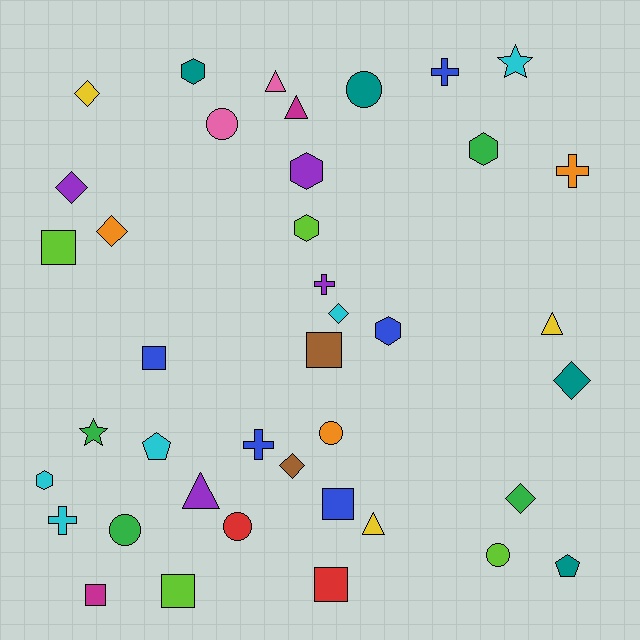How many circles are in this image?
There are 6 circles.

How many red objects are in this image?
There are 2 red objects.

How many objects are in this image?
There are 40 objects.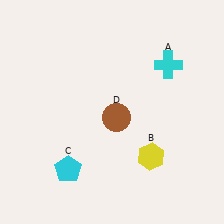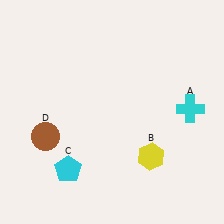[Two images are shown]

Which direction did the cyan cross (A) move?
The cyan cross (A) moved down.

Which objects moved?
The objects that moved are: the cyan cross (A), the brown circle (D).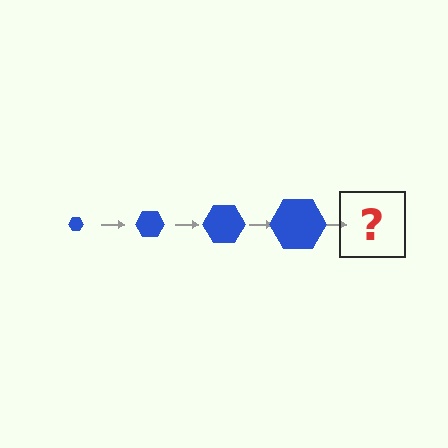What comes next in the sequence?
The next element should be a blue hexagon, larger than the previous one.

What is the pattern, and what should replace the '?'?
The pattern is that the hexagon gets progressively larger each step. The '?' should be a blue hexagon, larger than the previous one.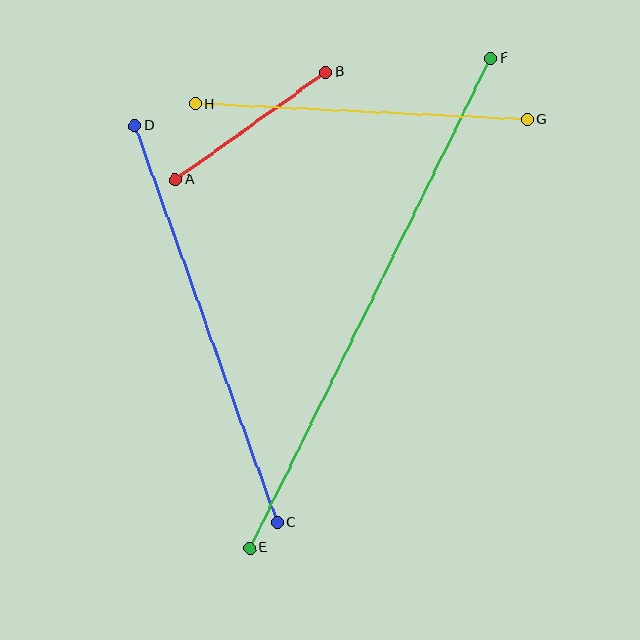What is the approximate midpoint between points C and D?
The midpoint is at approximately (206, 324) pixels.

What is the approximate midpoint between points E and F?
The midpoint is at approximately (370, 303) pixels.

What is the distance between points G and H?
The distance is approximately 333 pixels.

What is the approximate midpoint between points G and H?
The midpoint is at approximately (361, 111) pixels.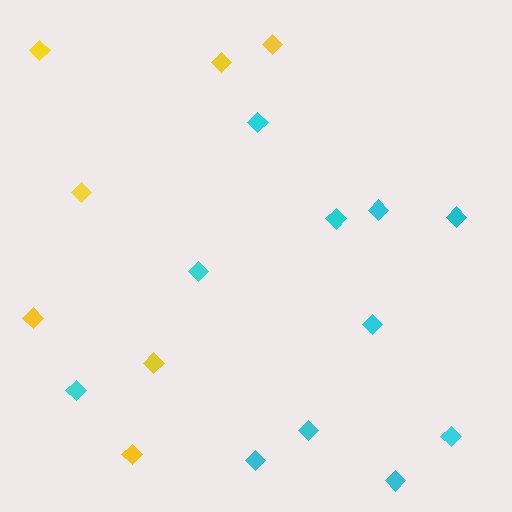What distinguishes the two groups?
There are 2 groups: one group of cyan diamonds (11) and one group of yellow diamonds (7).